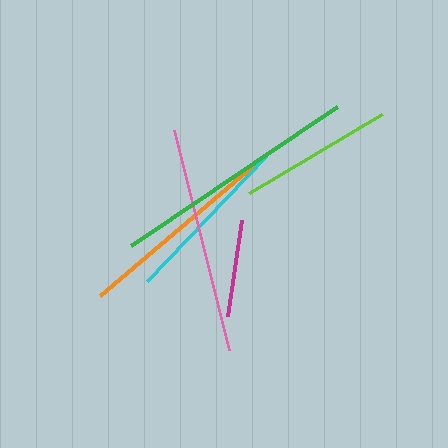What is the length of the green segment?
The green segment is approximately 248 pixels long.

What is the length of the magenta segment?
The magenta segment is approximately 97 pixels long.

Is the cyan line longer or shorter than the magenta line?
The cyan line is longer than the magenta line.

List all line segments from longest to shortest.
From longest to shortest: green, pink, orange, cyan, lime, magenta.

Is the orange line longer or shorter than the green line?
The green line is longer than the orange line.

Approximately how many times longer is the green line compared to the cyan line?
The green line is approximately 1.4 times the length of the cyan line.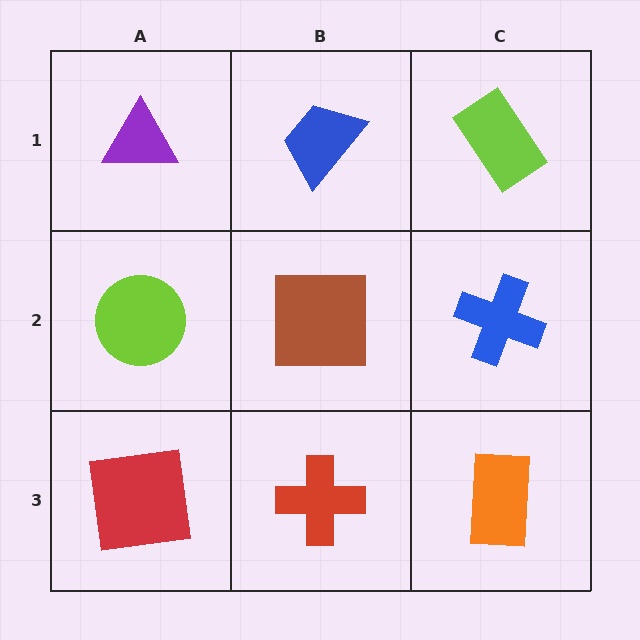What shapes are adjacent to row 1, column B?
A brown square (row 2, column B), a purple triangle (row 1, column A), a lime rectangle (row 1, column C).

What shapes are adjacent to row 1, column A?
A lime circle (row 2, column A), a blue trapezoid (row 1, column B).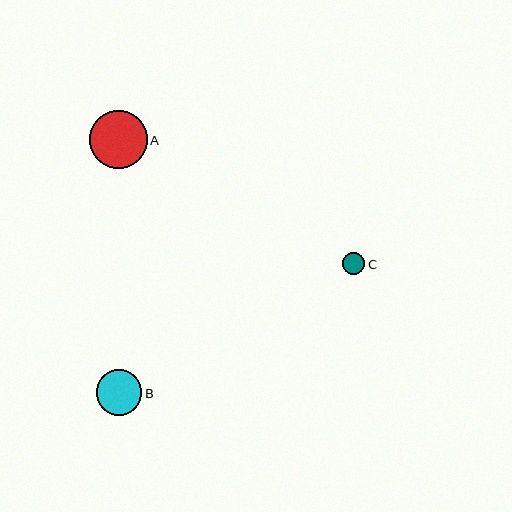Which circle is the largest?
Circle A is the largest with a size of approximately 58 pixels.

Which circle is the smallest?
Circle C is the smallest with a size of approximately 22 pixels.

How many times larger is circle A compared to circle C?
Circle A is approximately 2.6 times the size of circle C.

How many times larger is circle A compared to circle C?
Circle A is approximately 2.6 times the size of circle C.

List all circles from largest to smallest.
From largest to smallest: A, B, C.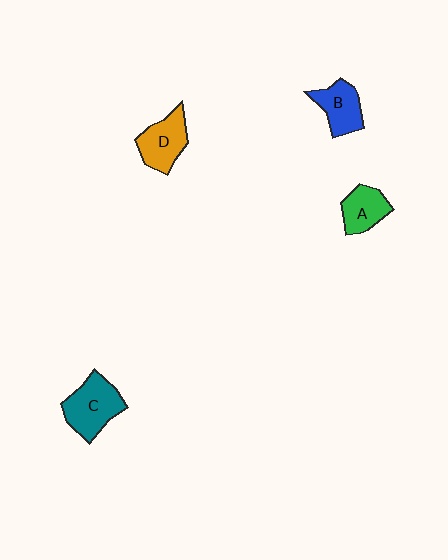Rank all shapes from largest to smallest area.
From largest to smallest: C (teal), D (orange), B (blue), A (green).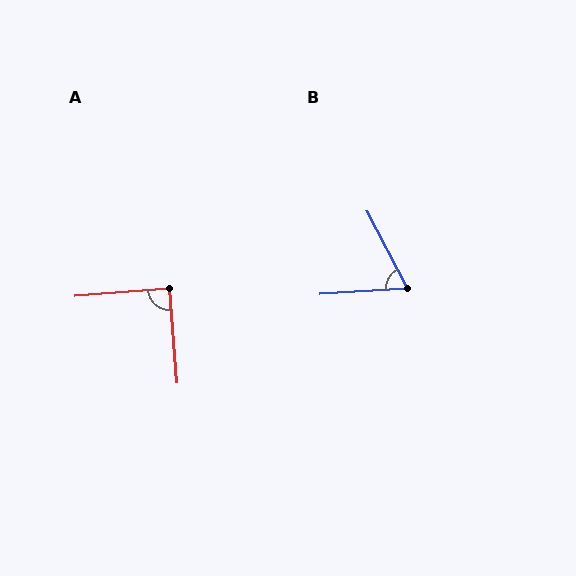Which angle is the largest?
A, at approximately 90 degrees.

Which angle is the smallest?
B, at approximately 66 degrees.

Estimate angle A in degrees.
Approximately 90 degrees.